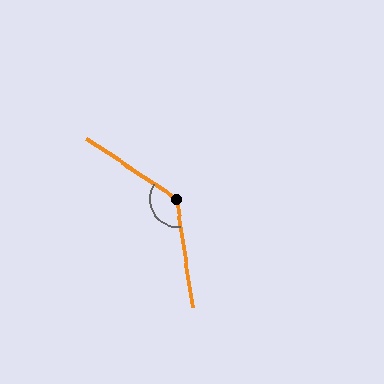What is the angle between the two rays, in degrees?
Approximately 132 degrees.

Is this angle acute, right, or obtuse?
It is obtuse.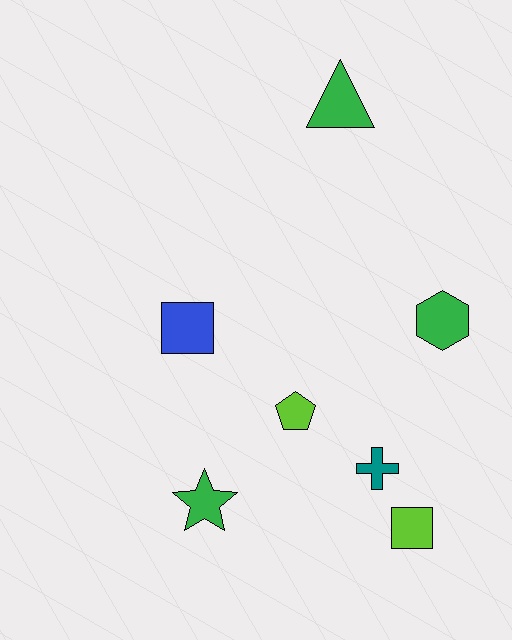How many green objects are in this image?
There are 3 green objects.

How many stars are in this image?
There is 1 star.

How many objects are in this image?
There are 7 objects.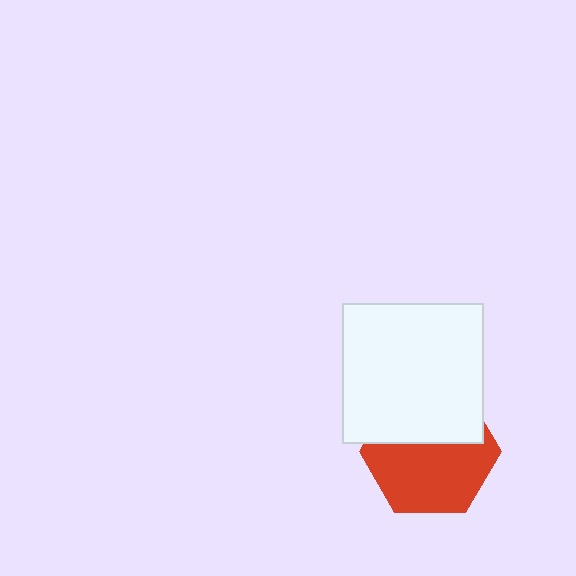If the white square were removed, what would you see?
You would see the complete red hexagon.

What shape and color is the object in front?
The object in front is a white square.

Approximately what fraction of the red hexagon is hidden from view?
Roughly 40% of the red hexagon is hidden behind the white square.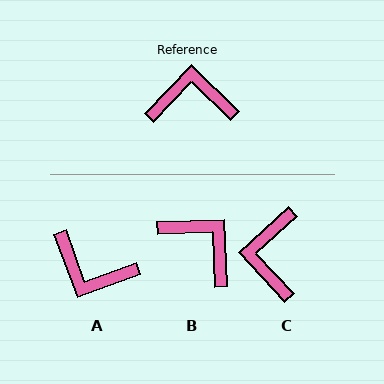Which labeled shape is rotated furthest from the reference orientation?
A, about 154 degrees away.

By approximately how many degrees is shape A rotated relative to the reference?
Approximately 154 degrees counter-clockwise.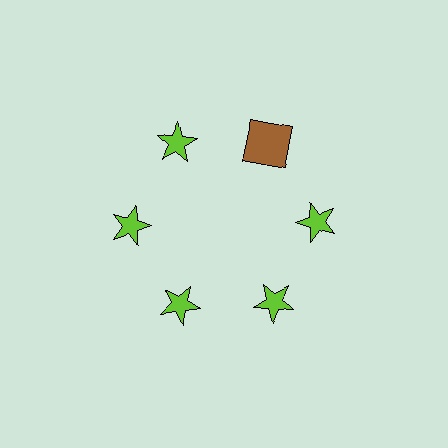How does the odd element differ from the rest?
It differs in both color (brown instead of lime) and shape (square instead of star).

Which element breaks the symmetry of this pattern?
The brown square at roughly the 1 o'clock position breaks the symmetry. All other shapes are lime stars.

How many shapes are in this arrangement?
There are 6 shapes arranged in a ring pattern.